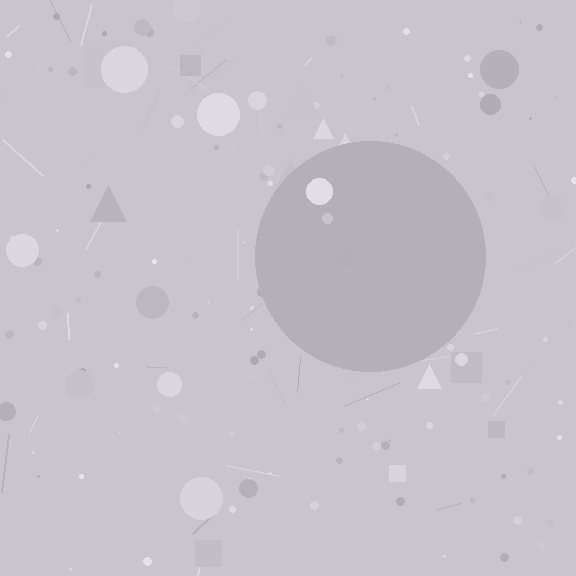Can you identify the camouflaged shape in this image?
The camouflaged shape is a circle.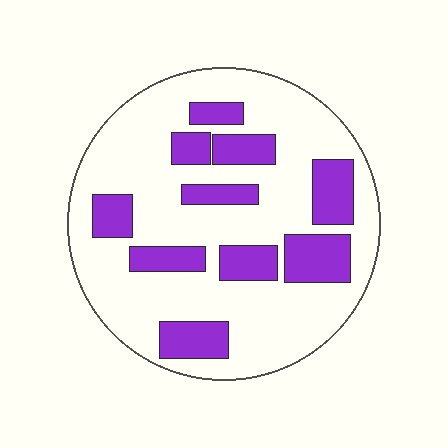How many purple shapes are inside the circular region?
10.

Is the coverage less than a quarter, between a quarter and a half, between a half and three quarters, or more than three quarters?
Between a quarter and a half.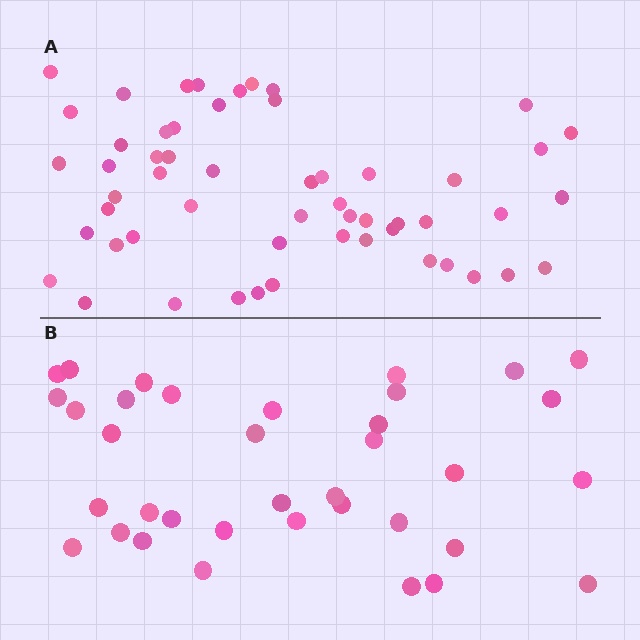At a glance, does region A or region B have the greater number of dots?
Region A (the top region) has more dots.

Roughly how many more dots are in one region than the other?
Region A has approximately 20 more dots than region B.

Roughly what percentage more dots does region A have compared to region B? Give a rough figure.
About 55% more.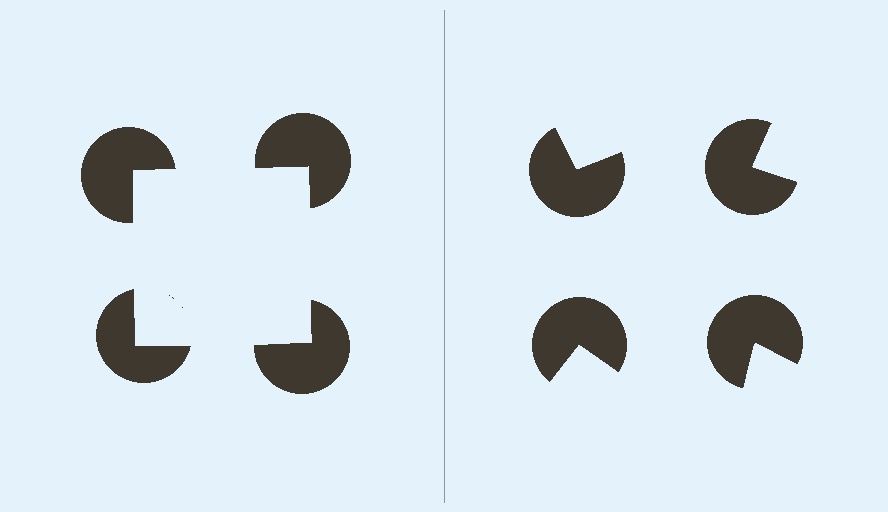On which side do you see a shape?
An illusory square appears on the left side. On the right side the wedge cuts are rotated, so no coherent shape forms.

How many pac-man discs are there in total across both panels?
8 — 4 on each side.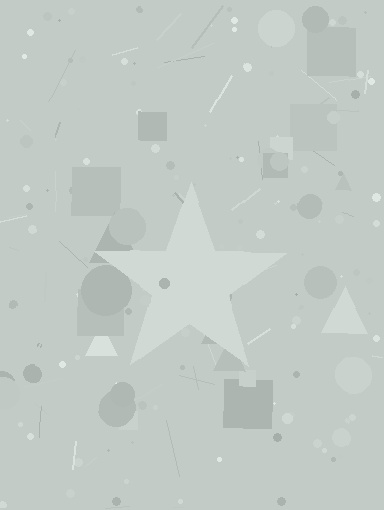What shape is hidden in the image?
A star is hidden in the image.